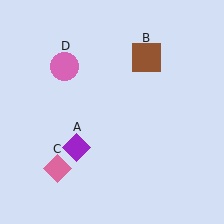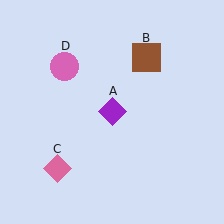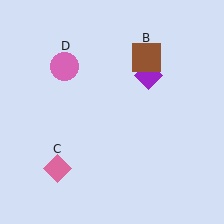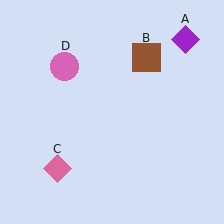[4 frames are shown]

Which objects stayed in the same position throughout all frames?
Brown square (object B) and pink diamond (object C) and pink circle (object D) remained stationary.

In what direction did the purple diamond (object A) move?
The purple diamond (object A) moved up and to the right.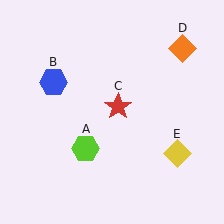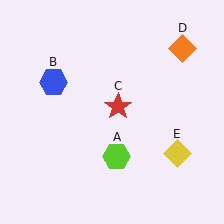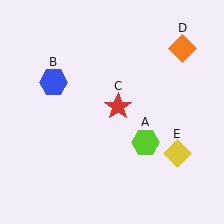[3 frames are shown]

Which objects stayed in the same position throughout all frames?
Blue hexagon (object B) and red star (object C) and orange diamond (object D) and yellow diamond (object E) remained stationary.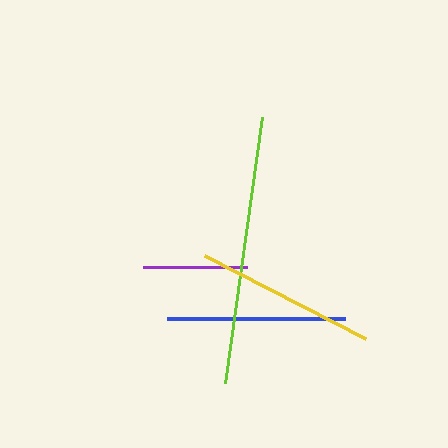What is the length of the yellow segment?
The yellow segment is approximately 181 pixels long.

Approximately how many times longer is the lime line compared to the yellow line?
The lime line is approximately 1.5 times the length of the yellow line.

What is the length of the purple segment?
The purple segment is approximately 104 pixels long.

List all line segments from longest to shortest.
From longest to shortest: lime, yellow, blue, purple.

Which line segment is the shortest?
The purple line is the shortest at approximately 104 pixels.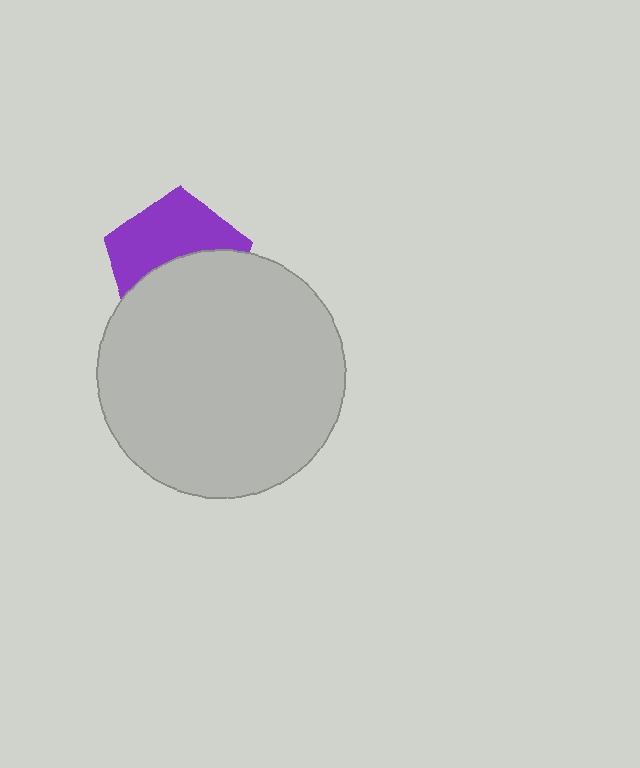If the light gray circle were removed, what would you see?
You would see the complete purple pentagon.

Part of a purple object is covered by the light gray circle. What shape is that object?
It is a pentagon.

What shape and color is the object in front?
The object in front is a light gray circle.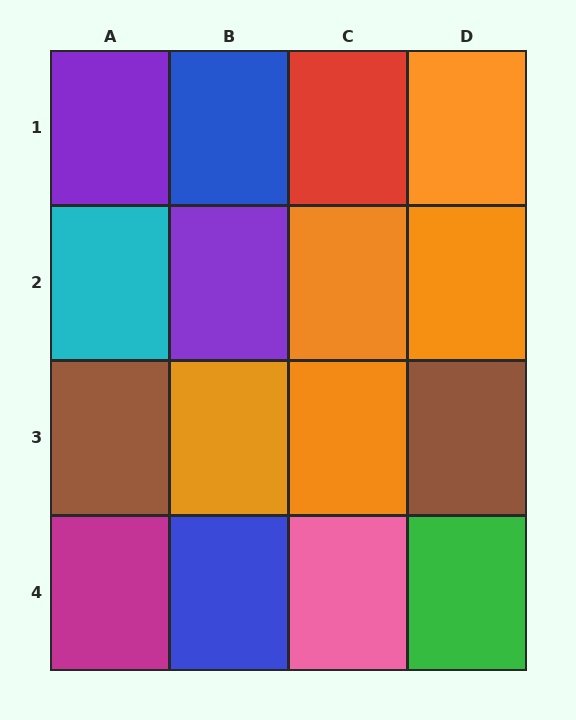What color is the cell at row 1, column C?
Red.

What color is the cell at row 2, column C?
Orange.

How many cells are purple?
2 cells are purple.